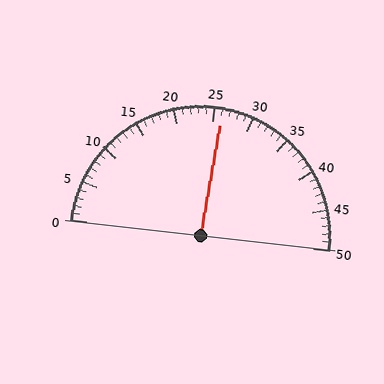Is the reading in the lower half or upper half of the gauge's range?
The reading is in the upper half of the range (0 to 50).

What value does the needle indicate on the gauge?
The needle indicates approximately 26.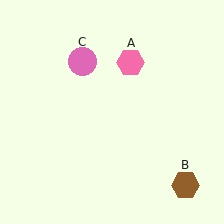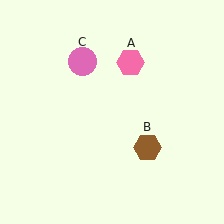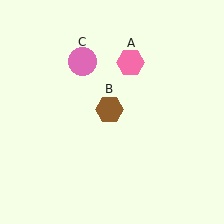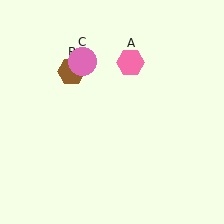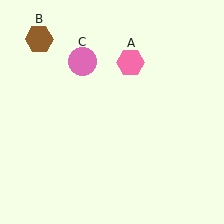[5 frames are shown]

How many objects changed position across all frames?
1 object changed position: brown hexagon (object B).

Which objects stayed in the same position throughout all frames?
Pink hexagon (object A) and pink circle (object C) remained stationary.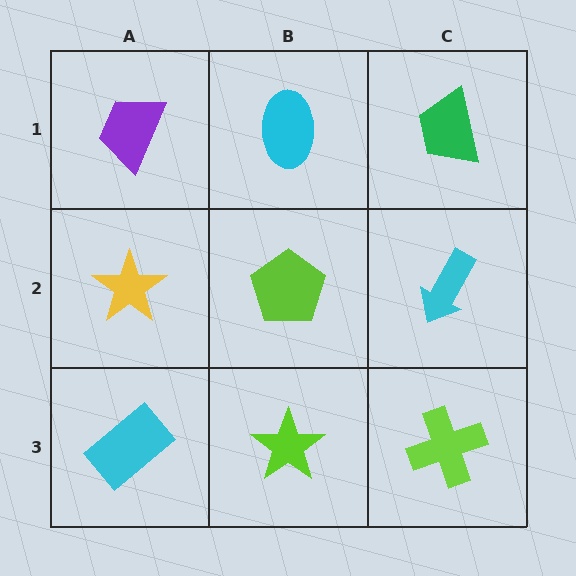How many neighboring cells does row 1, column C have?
2.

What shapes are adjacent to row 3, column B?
A lime pentagon (row 2, column B), a cyan rectangle (row 3, column A), a lime cross (row 3, column C).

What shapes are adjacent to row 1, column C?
A cyan arrow (row 2, column C), a cyan ellipse (row 1, column B).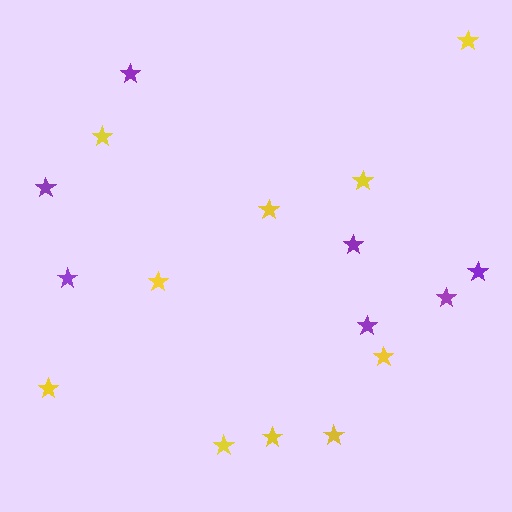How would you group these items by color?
There are 2 groups: one group of yellow stars (10) and one group of purple stars (7).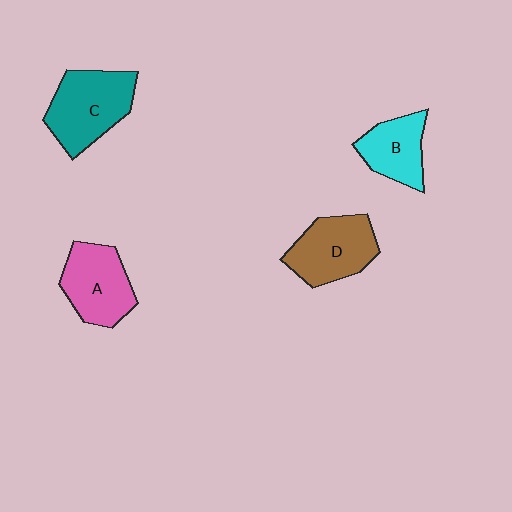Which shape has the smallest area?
Shape B (cyan).